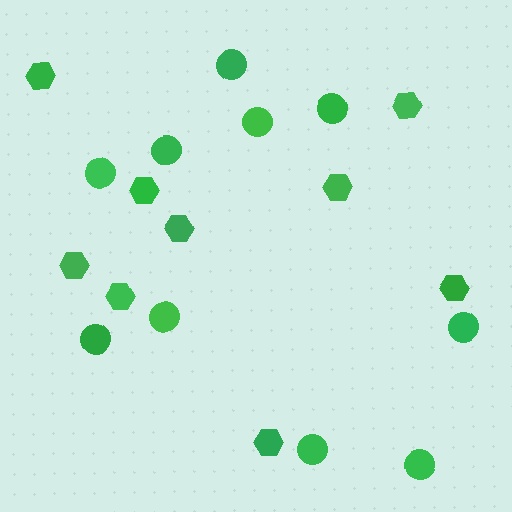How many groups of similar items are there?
There are 2 groups: one group of hexagons (9) and one group of circles (10).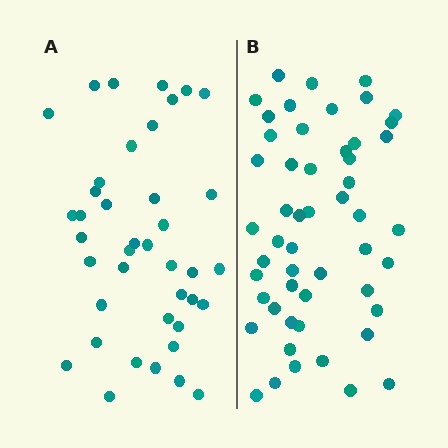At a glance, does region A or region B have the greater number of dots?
Region B (the right region) has more dots.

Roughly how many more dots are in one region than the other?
Region B has roughly 12 or so more dots than region A.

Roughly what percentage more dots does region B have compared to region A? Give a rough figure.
About 30% more.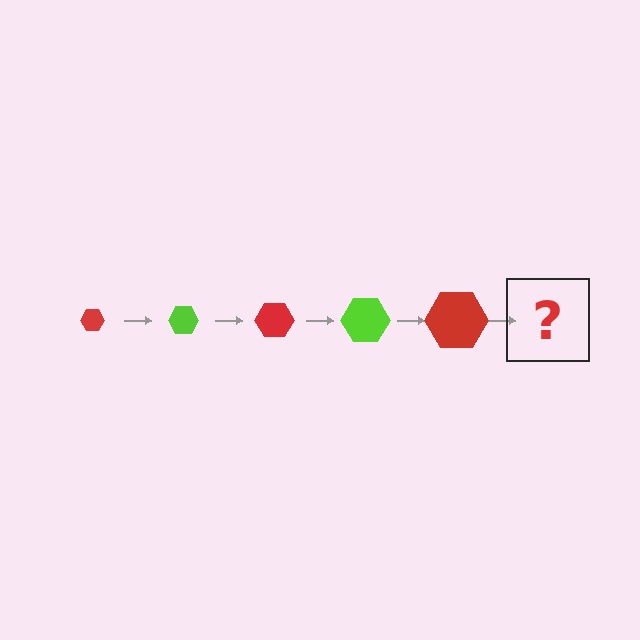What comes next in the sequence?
The next element should be a lime hexagon, larger than the previous one.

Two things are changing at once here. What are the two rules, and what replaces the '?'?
The two rules are that the hexagon grows larger each step and the color cycles through red and lime. The '?' should be a lime hexagon, larger than the previous one.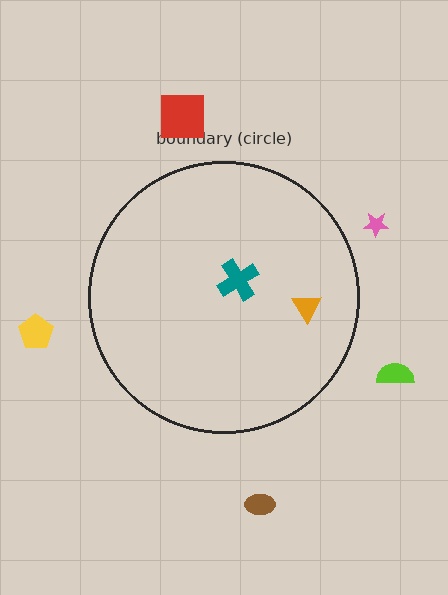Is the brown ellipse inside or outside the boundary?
Outside.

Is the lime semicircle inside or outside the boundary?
Outside.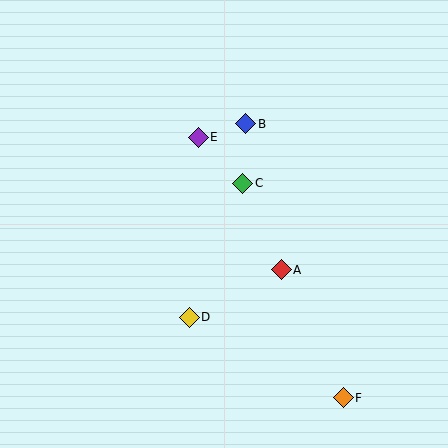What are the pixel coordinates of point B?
Point B is at (246, 124).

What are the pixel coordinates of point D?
Point D is at (189, 317).